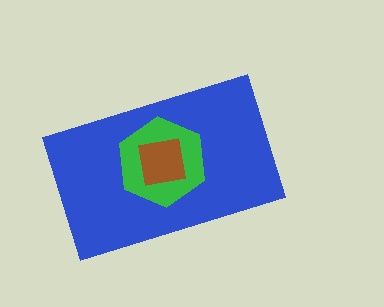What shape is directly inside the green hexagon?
The brown square.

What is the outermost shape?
The blue rectangle.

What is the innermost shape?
The brown square.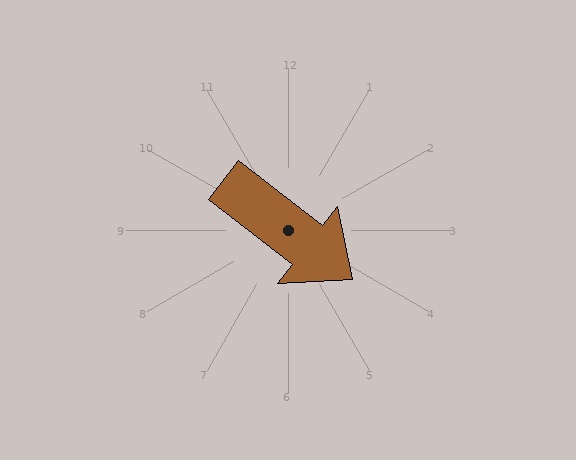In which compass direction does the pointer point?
Southeast.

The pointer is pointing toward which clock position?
Roughly 4 o'clock.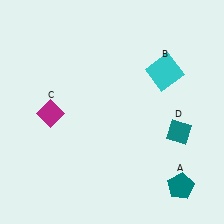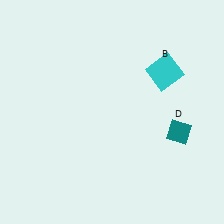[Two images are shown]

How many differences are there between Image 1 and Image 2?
There are 2 differences between the two images.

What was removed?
The teal pentagon (A), the magenta diamond (C) were removed in Image 2.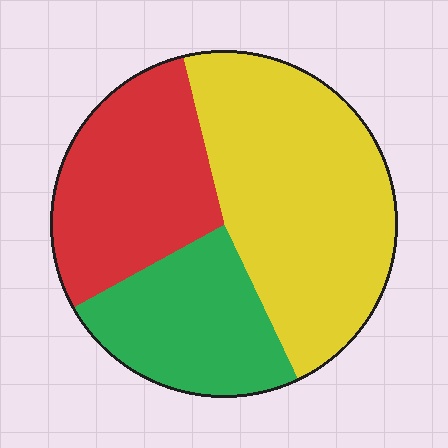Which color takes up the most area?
Yellow, at roughly 45%.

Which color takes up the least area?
Green, at roughly 25%.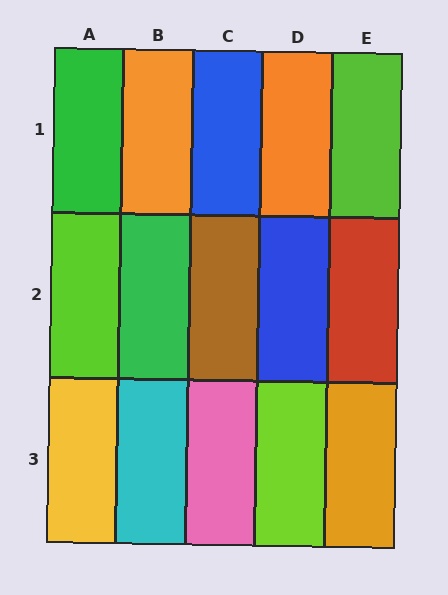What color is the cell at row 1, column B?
Orange.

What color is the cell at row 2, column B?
Green.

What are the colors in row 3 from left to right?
Yellow, cyan, pink, lime, orange.